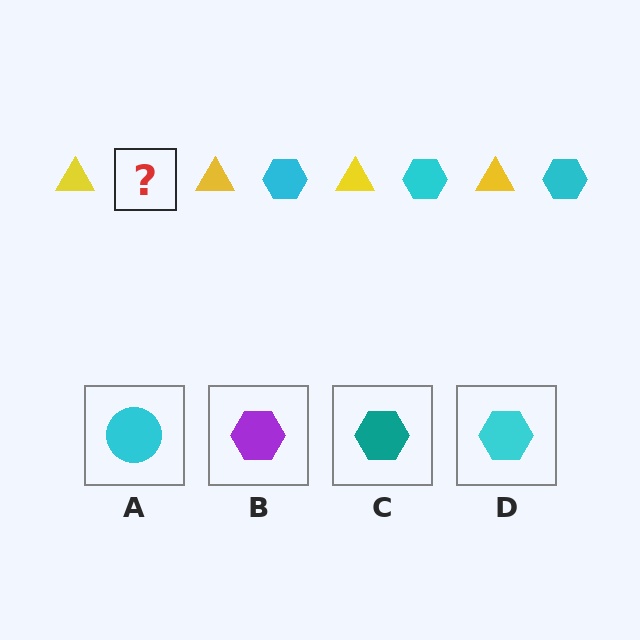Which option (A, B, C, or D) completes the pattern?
D.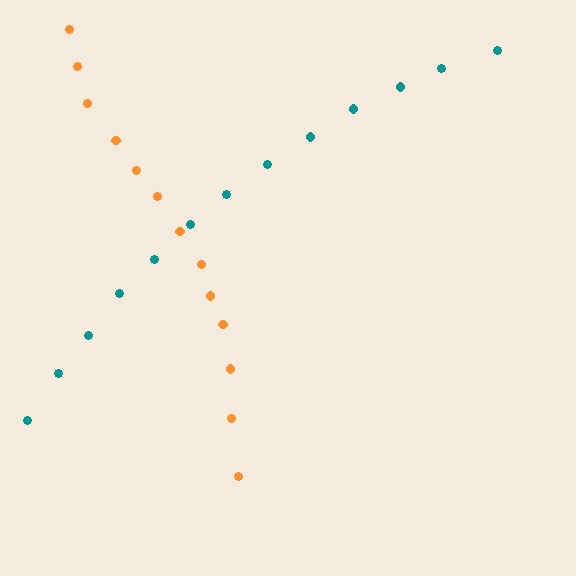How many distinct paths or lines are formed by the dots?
There are 2 distinct paths.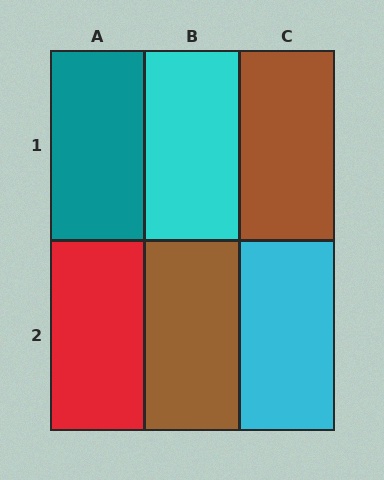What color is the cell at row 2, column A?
Red.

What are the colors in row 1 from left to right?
Teal, cyan, brown.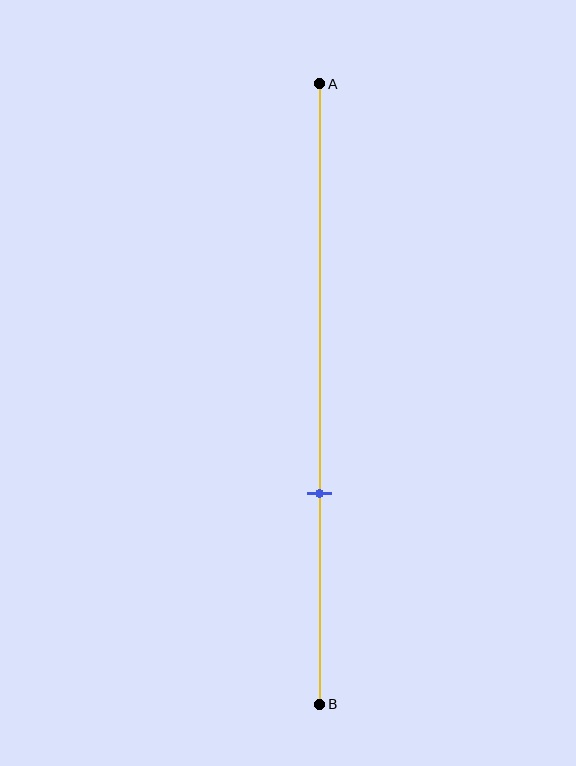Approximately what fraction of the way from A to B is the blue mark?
The blue mark is approximately 65% of the way from A to B.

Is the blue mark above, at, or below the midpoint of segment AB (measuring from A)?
The blue mark is below the midpoint of segment AB.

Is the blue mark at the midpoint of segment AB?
No, the mark is at about 65% from A, not at the 50% midpoint.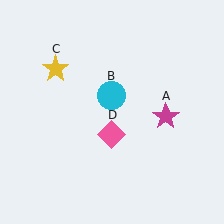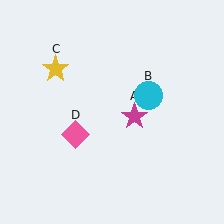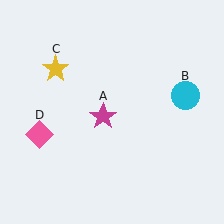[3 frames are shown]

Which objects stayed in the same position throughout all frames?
Yellow star (object C) remained stationary.